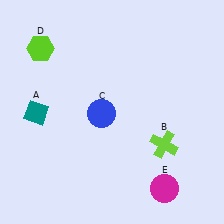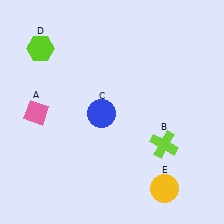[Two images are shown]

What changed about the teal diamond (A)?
In Image 1, A is teal. In Image 2, it changed to pink.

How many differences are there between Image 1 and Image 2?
There are 2 differences between the two images.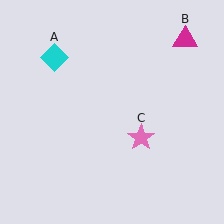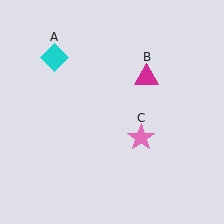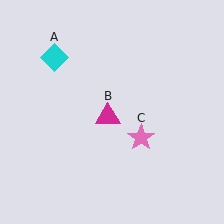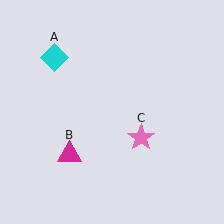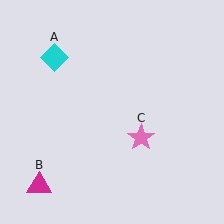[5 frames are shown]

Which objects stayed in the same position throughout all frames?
Cyan diamond (object A) and pink star (object C) remained stationary.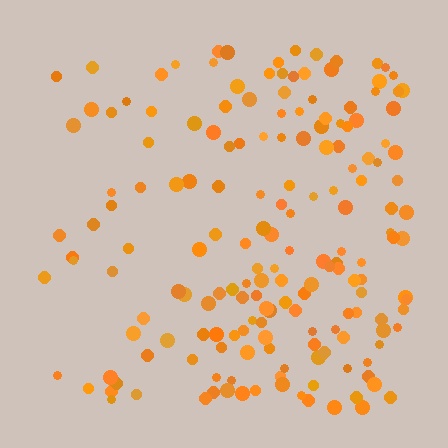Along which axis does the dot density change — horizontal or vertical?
Horizontal.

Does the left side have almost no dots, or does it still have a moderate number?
Still a moderate number, just noticeably fewer than the right.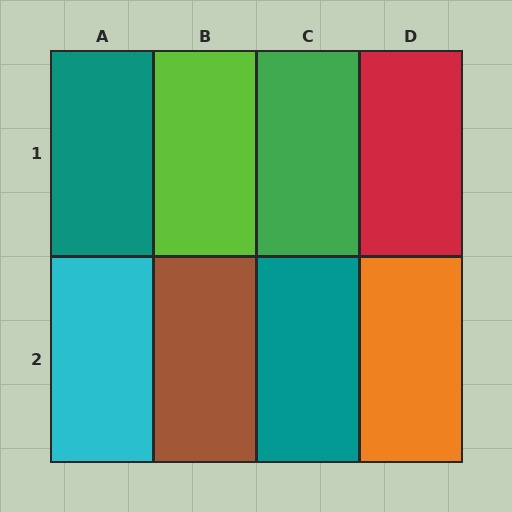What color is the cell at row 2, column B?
Brown.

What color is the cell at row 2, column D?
Orange.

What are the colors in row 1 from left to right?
Teal, lime, green, red.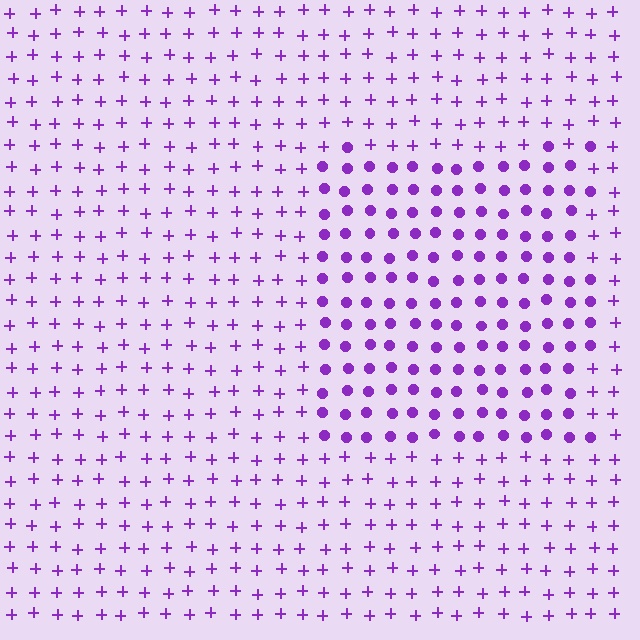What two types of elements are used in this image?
The image uses circles inside the rectangle region and plus signs outside it.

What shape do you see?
I see a rectangle.